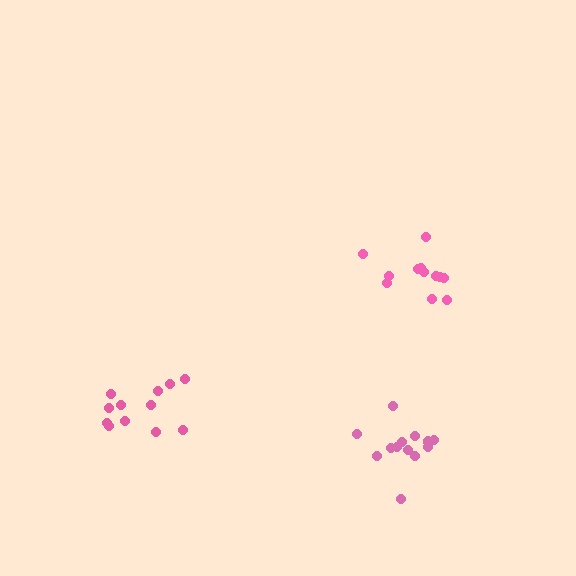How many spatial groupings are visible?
There are 3 spatial groupings.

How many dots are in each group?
Group 1: 12 dots, Group 2: 12 dots, Group 3: 14 dots (38 total).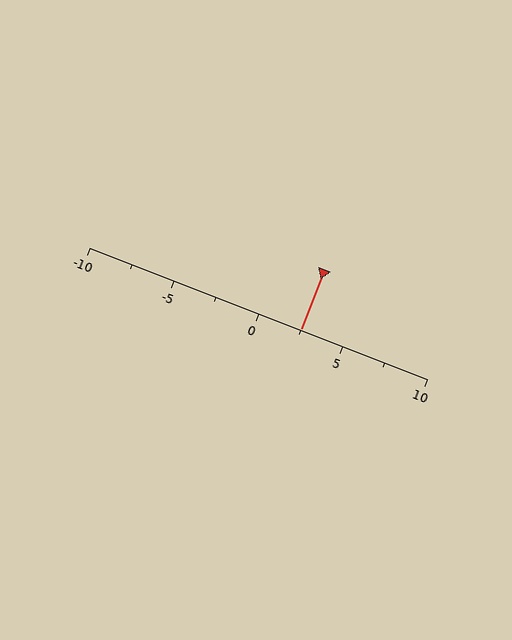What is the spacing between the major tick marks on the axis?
The major ticks are spaced 5 apart.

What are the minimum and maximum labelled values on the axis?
The axis runs from -10 to 10.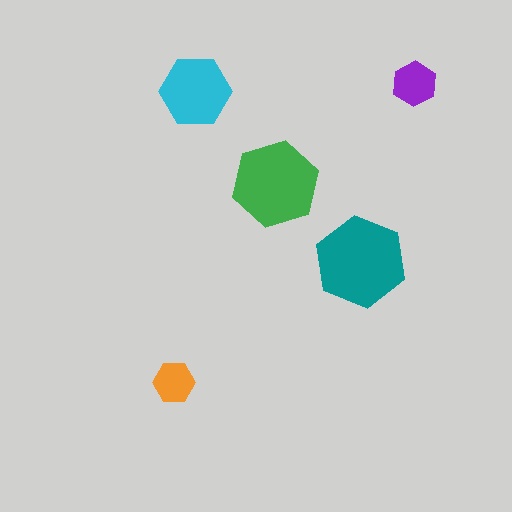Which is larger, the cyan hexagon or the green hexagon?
The green one.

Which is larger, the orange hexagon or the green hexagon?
The green one.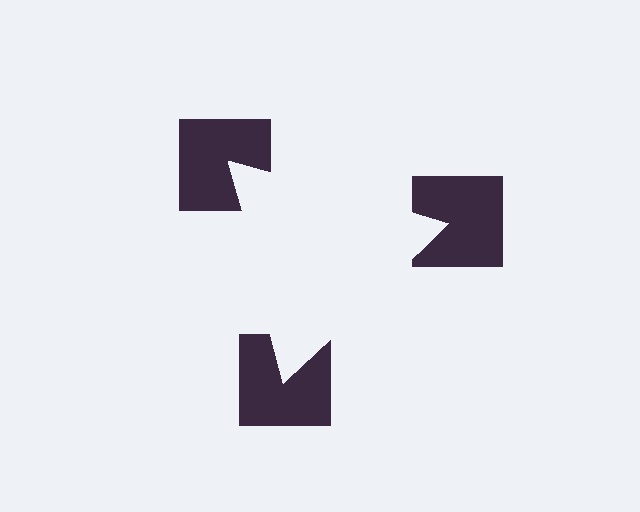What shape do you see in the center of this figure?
An illusory triangle — its edges are inferred from the aligned wedge cuts in the notched squares, not physically drawn.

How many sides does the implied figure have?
3 sides.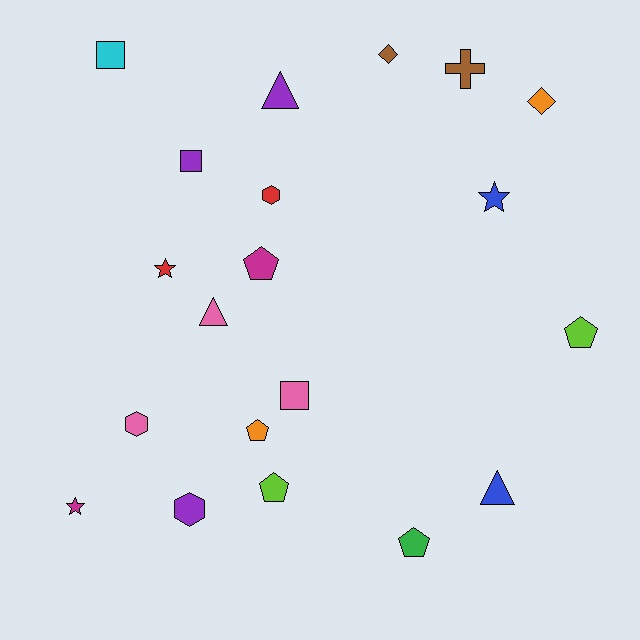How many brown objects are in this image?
There are 2 brown objects.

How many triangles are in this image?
There are 3 triangles.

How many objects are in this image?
There are 20 objects.